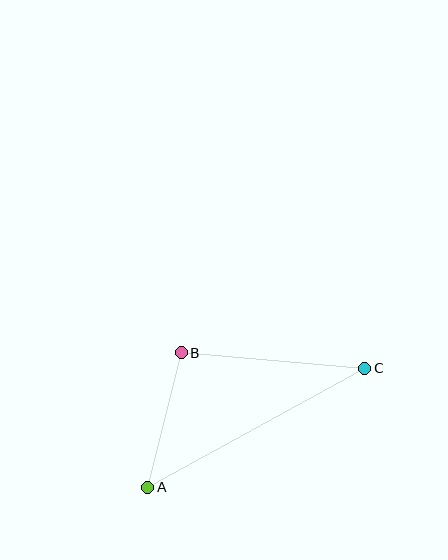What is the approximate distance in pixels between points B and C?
The distance between B and C is approximately 184 pixels.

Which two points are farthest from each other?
Points A and C are farthest from each other.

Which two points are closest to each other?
Points A and B are closest to each other.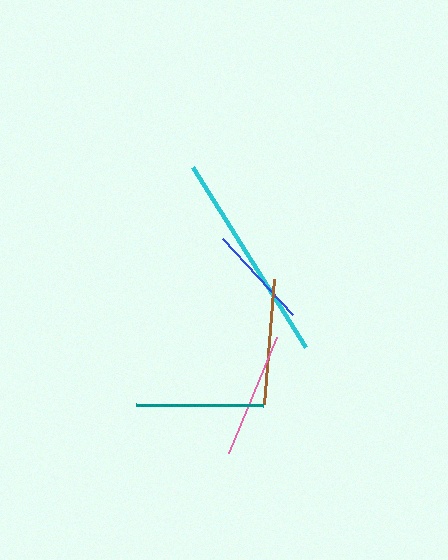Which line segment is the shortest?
The blue line is the shortest at approximately 103 pixels.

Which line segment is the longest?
The cyan line is the longest at approximately 212 pixels.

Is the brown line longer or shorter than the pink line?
The brown line is longer than the pink line.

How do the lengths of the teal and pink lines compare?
The teal and pink lines are approximately the same length.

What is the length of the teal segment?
The teal segment is approximately 127 pixels long.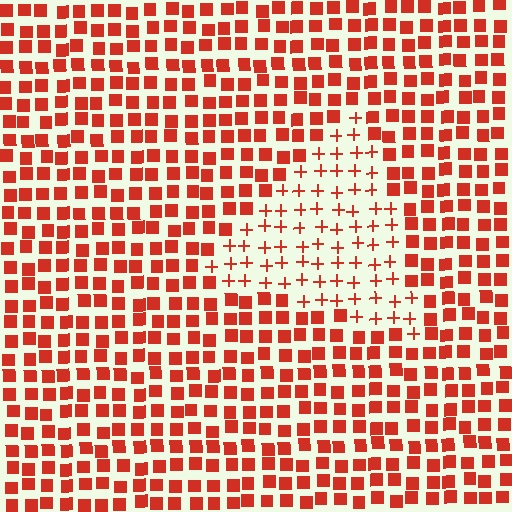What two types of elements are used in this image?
The image uses plus signs inside the triangle region and squares outside it.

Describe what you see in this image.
The image is filled with small red elements arranged in a uniform grid. A triangle-shaped region contains plus signs, while the surrounding area contains squares. The boundary is defined purely by the change in element shape.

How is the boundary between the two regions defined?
The boundary is defined by a change in element shape: plus signs inside vs. squares outside. All elements share the same color and spacing.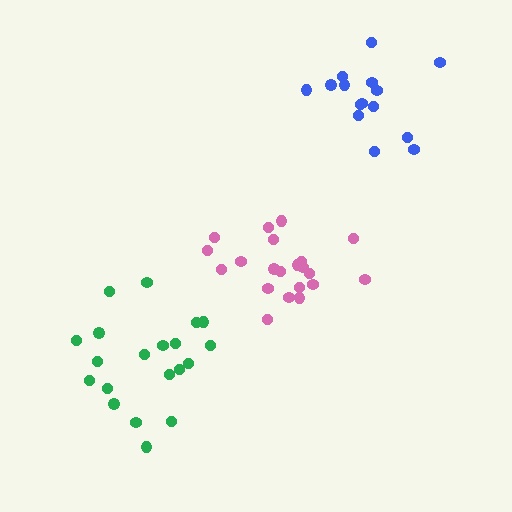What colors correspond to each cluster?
The clusters are colored: pink, green, blue.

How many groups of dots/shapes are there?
There are 3 groups.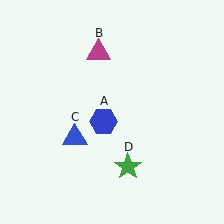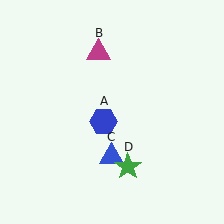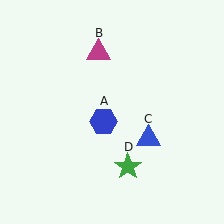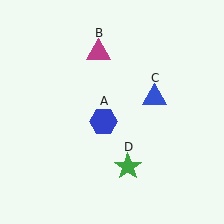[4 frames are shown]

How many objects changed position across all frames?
1 object changed position: blue triangle (object C).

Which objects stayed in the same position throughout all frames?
Blue hexagon (object A) and magenta triangle (object B) and green star (object D) remained stationary.